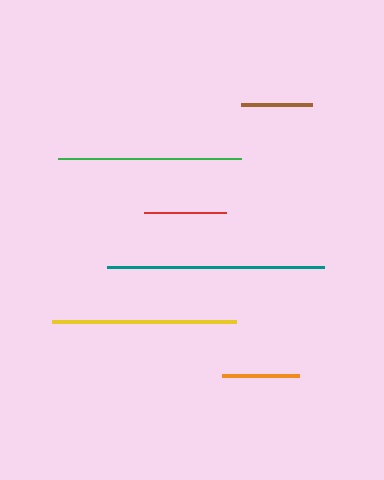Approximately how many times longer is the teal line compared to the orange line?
The teal line is approximately 2.8 times the length of the orange line.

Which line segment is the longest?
The teal line is the longest at approximately 217 pixels.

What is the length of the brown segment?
The brown segment is approximately 72 pixels long.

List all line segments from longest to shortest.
From longest to shortest: teal, yellow, green, red, orange, brown.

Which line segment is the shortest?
The brown line is the shortest at approximately 72 pixels.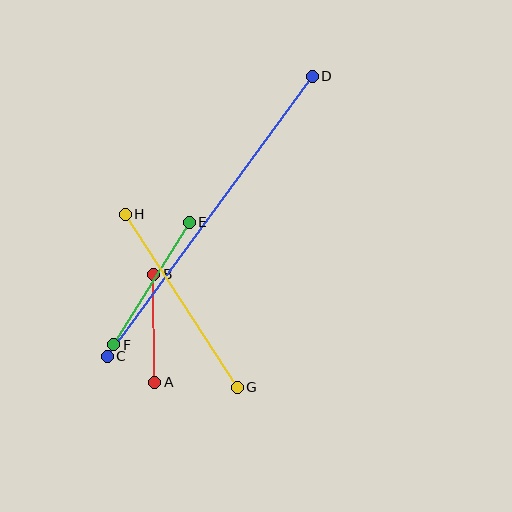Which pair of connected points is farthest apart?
Points C and D are farthest apart.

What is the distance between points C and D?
The distance is approximately 347 pixels.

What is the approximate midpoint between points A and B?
The midpoint is at approximately (154, 328) pixels.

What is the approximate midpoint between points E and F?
The midpoint is at approximately (152, 284) pixels.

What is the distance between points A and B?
The distance is approximately 108 pixels.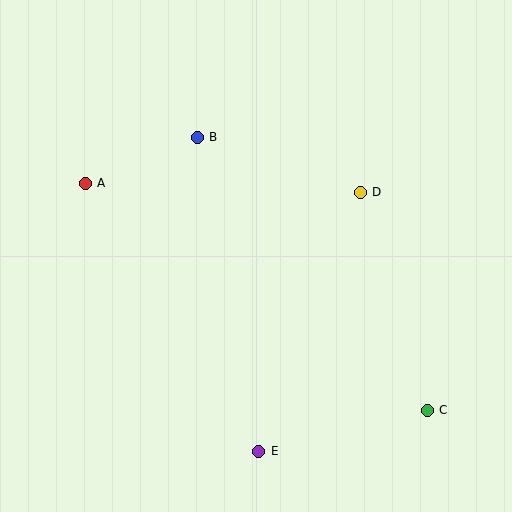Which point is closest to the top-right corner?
Point D is closest to the top-right corner.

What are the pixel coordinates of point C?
Point C is at (427, 410).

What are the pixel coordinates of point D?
Point D is at (360, 192).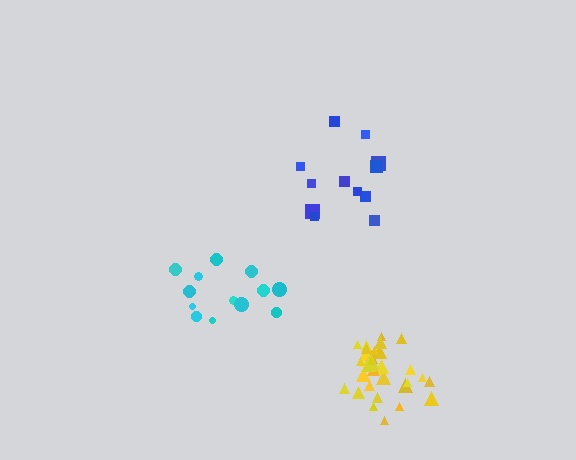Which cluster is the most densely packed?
Yellow.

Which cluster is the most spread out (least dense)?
Blue.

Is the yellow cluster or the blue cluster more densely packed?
Yellow.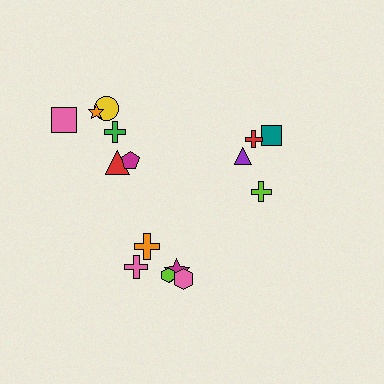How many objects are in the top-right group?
There are 4 objects.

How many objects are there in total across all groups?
There are 15 objects.